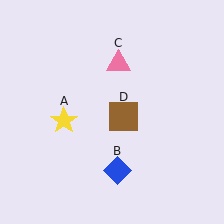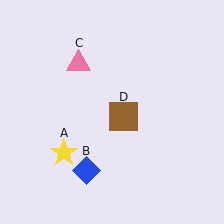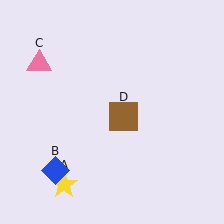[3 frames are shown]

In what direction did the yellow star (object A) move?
The yellow star (object A) moved down.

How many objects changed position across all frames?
3 objects changed position: yellow star (object A), blue diamond (object B), pink triangle (object C).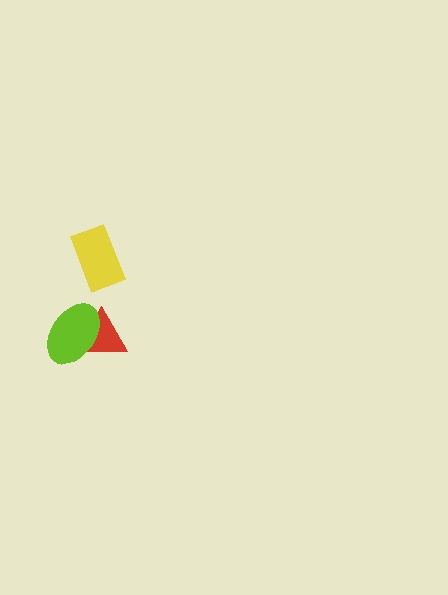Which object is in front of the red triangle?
The lime ellipse is in front of the red triangle.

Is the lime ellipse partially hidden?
No, no other shape covers it.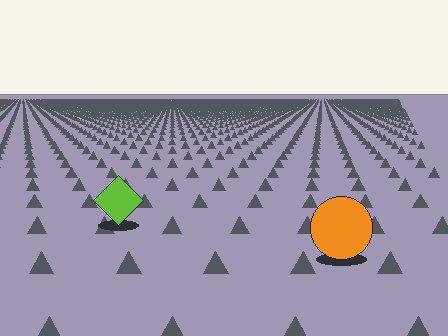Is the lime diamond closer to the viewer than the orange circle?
No. The orange circle is closer — you can tell from the texture gradient: the ground texture is coarser near it.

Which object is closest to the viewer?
The orange circle is closest. The texture marks near it are larger and more spread out.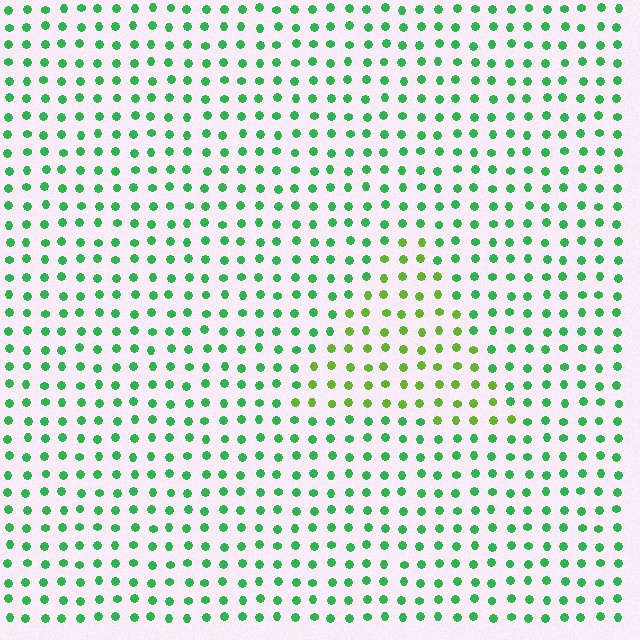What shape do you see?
I see a triangle.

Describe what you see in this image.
The image is filled with small green elements in a uniform arrangement. A triangle-shaped region is visible where the elements are tinted to a slightly different hue, forming a subtle color boundary.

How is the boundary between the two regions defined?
The boundary is defined purely by a slight shift in hue (about 38 degrees). Spacing, size, and orientation are identical on both sides.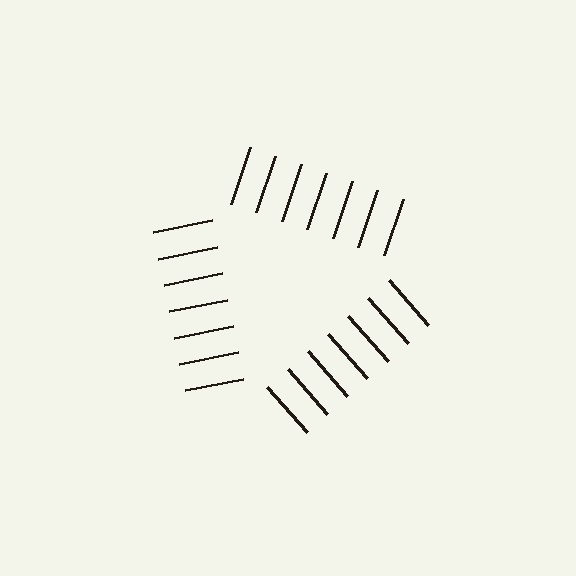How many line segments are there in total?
21 — 7 along each of the 3 edges.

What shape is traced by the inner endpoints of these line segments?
An illusory triangle — the line segments terminate on its edges but no continuous stroke is drawn.